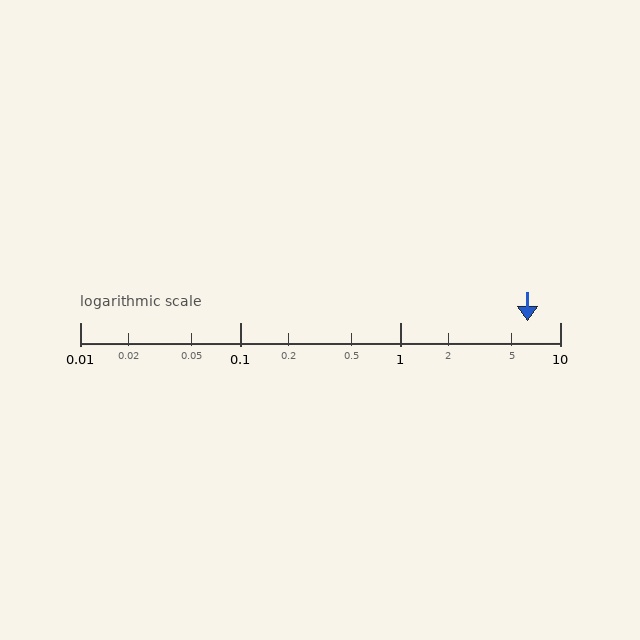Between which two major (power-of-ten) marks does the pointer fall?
The pointer is between 1 and 10.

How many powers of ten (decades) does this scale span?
The scale spans 3 decades, from 0.01 to 10.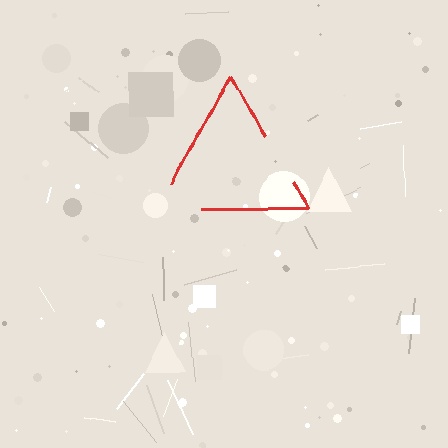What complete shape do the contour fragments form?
The contour fragments form a triangle.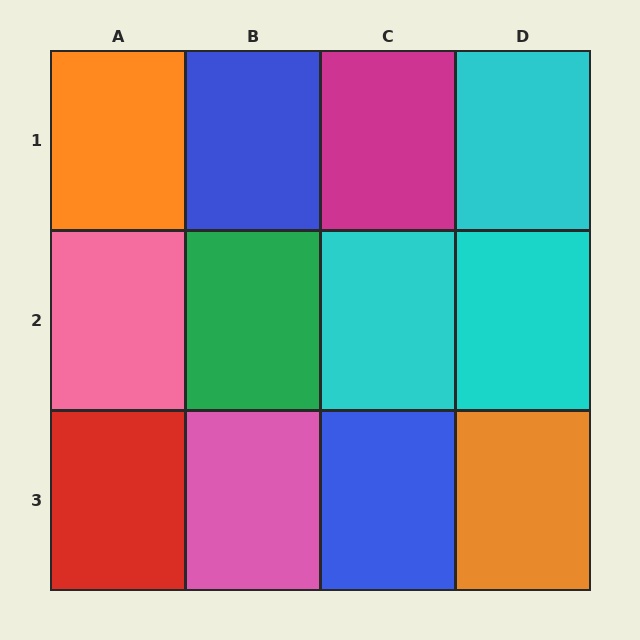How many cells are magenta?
1 cell is magenta.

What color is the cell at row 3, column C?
Blue.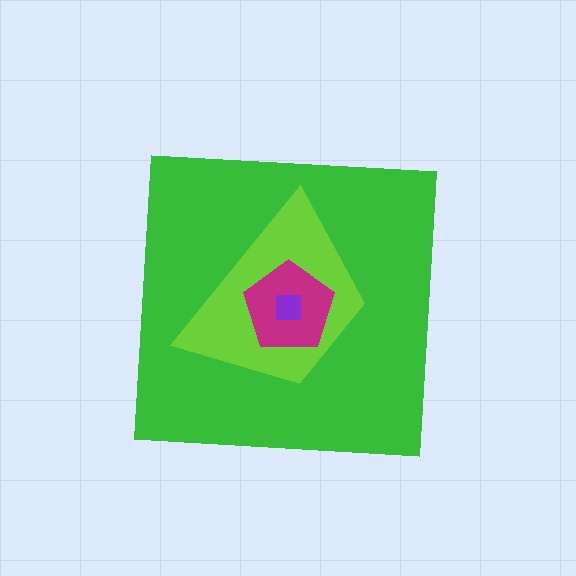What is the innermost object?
The purple square.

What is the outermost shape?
The green square.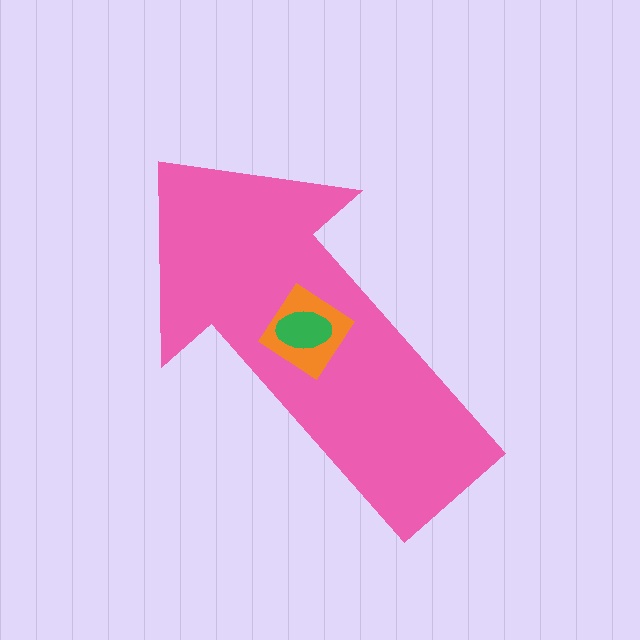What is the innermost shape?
The green ellipse.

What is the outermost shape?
The pink arrow.